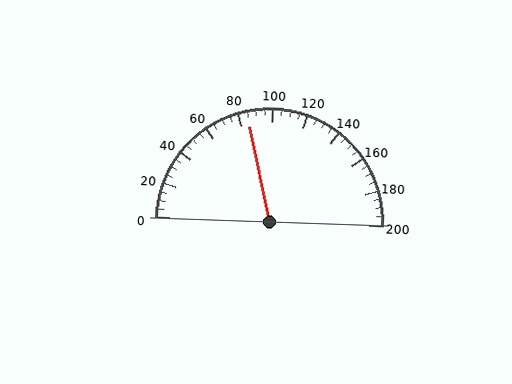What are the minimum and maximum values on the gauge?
The gauge ranges from 0 to 200.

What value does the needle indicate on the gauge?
The needle indicates approximately 85.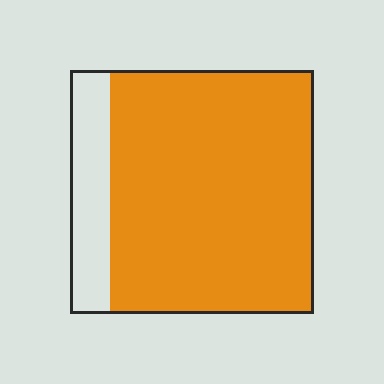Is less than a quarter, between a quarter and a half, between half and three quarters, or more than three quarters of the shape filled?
More than three quarters.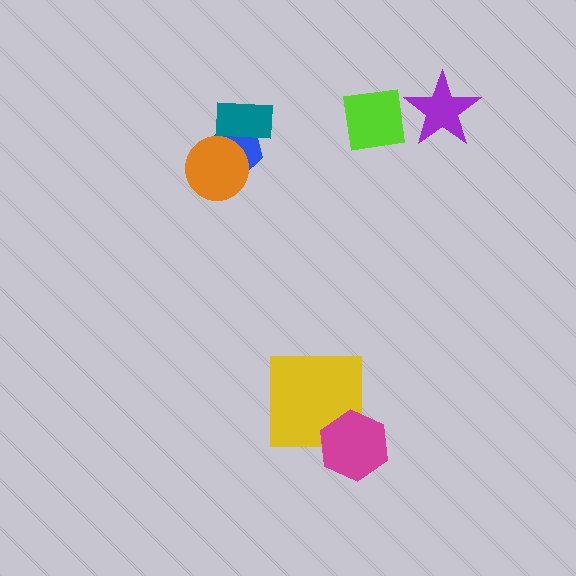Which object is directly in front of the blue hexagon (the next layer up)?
The orange circle is directly in front of the blue hexagon.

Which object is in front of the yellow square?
The magenta hexagon is in front of the yellow square.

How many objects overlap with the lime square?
1 object overlaps with the lime square.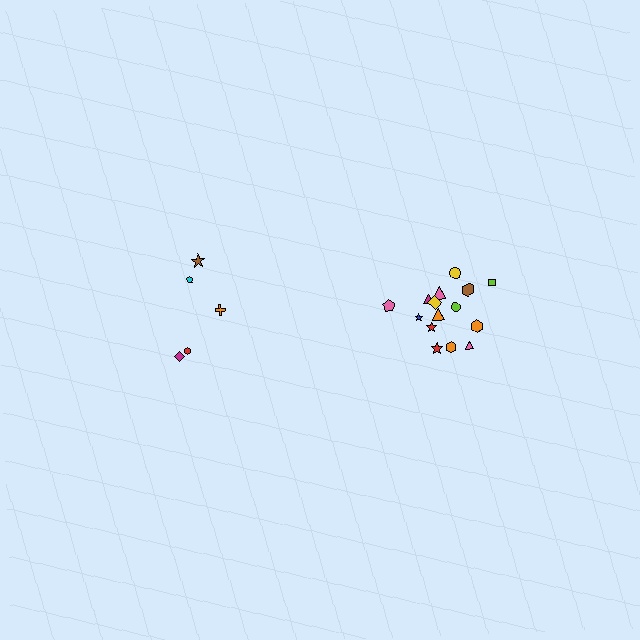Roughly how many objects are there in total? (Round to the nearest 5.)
Roughly 20 objects in total.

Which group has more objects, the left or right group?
The right group.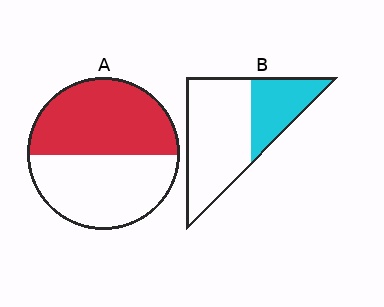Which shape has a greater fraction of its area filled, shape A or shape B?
Shape A.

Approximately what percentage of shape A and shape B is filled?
A is approximately 50% and B is approximately 35%.